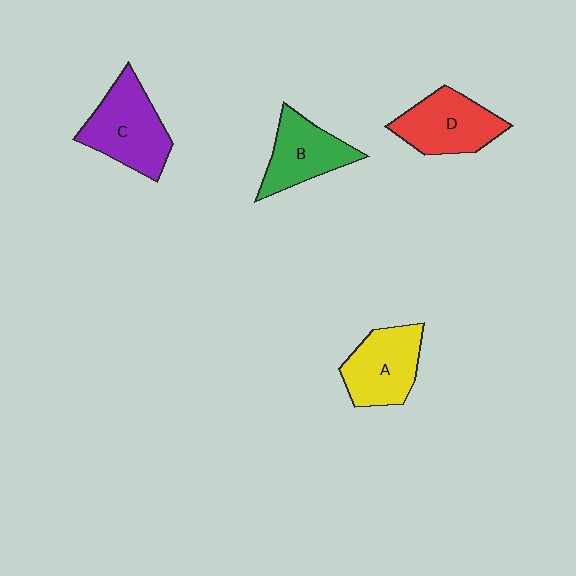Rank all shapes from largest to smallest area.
From largest to smallest: C (purple), D (red), A (yellow), B (green).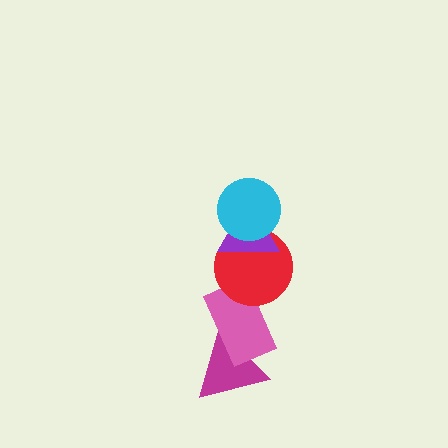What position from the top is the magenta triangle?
The magenta triangle is 5th from the top.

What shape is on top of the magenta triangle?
The pink rectangle is on top of the magenta triangle.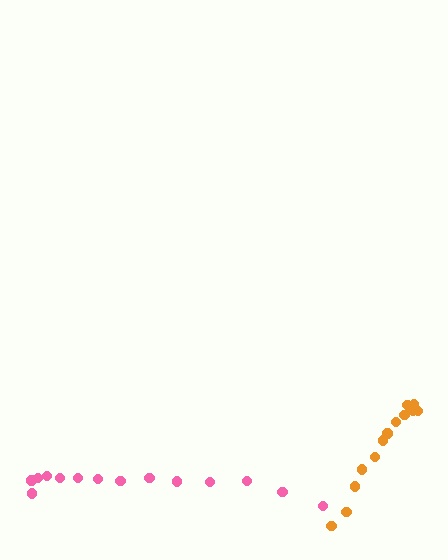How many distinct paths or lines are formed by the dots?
There are 2 distinct paths.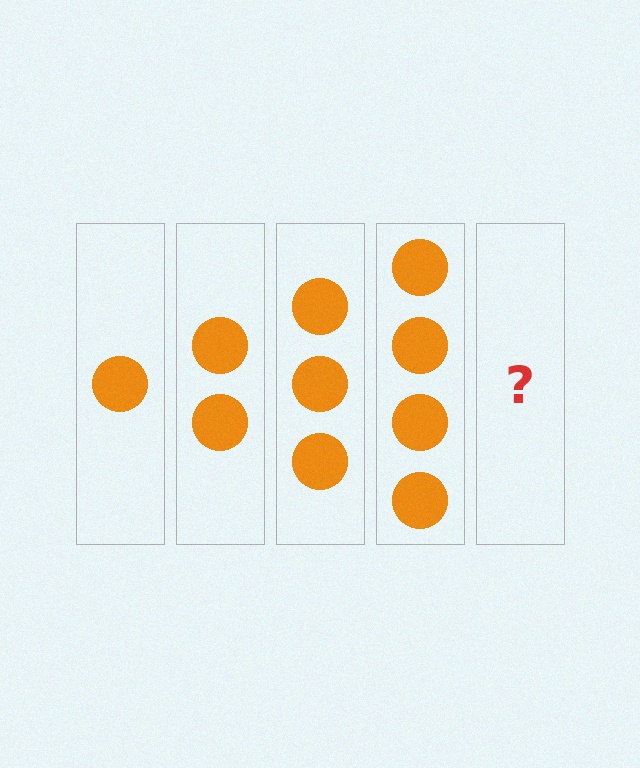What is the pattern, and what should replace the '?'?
The pattern is that each step adds one more circle. The '?' should be 5 circles.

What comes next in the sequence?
The next element should be 5 circles.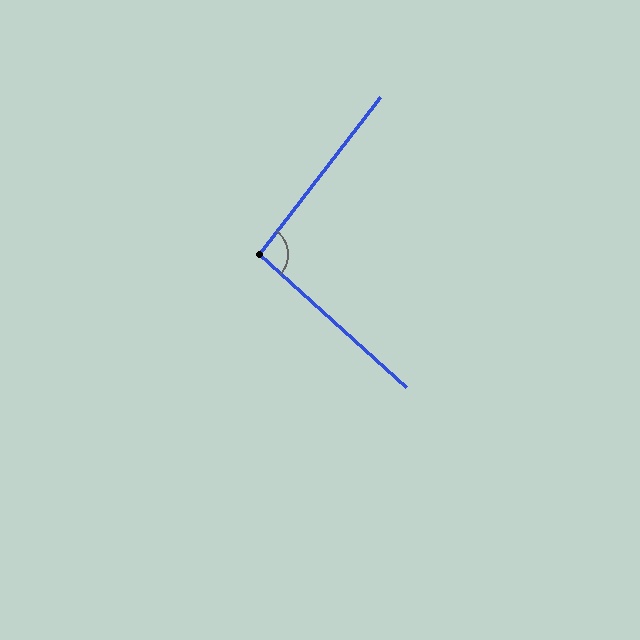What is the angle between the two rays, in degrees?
Approximately 95 degrees.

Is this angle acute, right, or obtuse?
It is approximately a right angle.